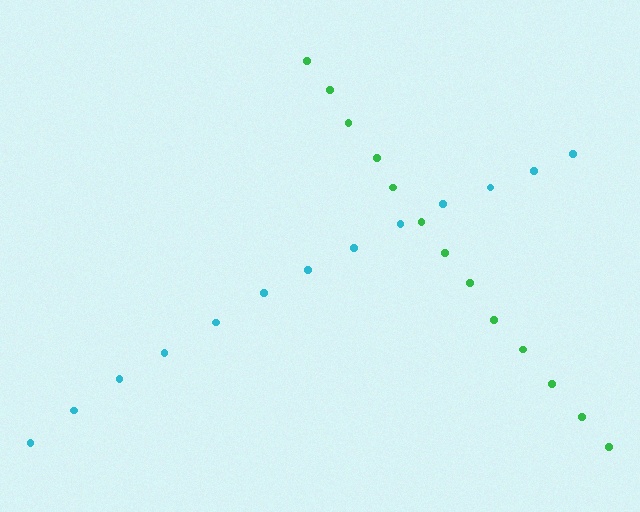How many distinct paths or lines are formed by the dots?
There are 2 distinct paths.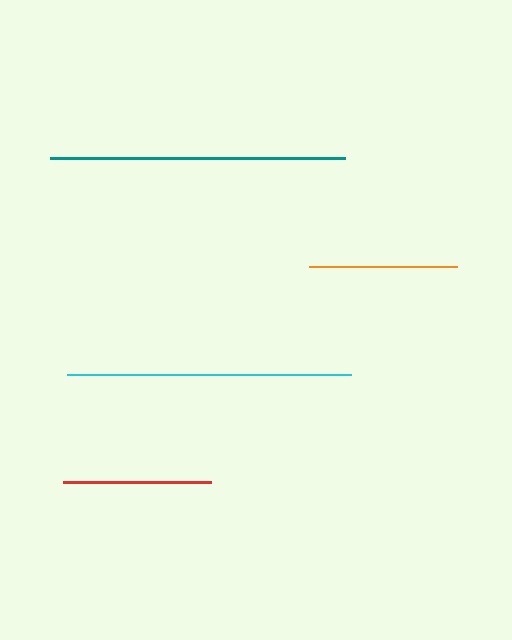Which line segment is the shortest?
The red line is the shortest at approximately 148 pixels.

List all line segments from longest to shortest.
From longest to shortest: teal, cyan, orange, red.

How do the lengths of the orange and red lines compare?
The orange and red lines are approximately the same length.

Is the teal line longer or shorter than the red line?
The teal line is longer than the red line.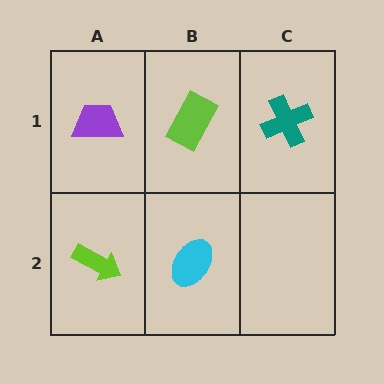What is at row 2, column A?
A lime arrow.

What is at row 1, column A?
A purple trapezoid.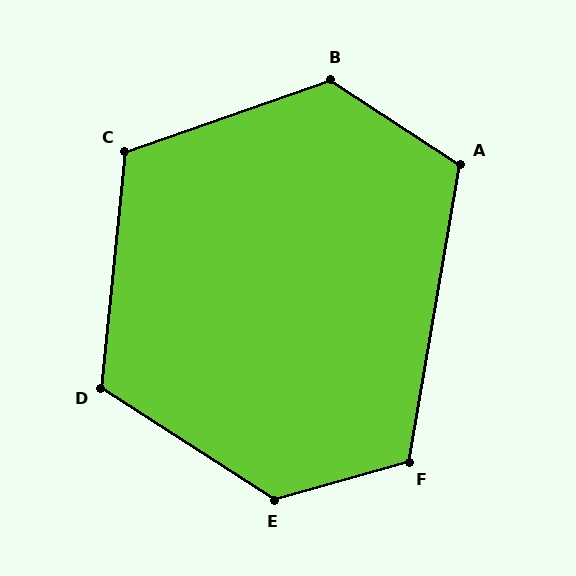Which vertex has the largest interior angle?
E, at approximately 132 degrees.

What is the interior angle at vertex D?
Approximately 117 degrees (obtuse).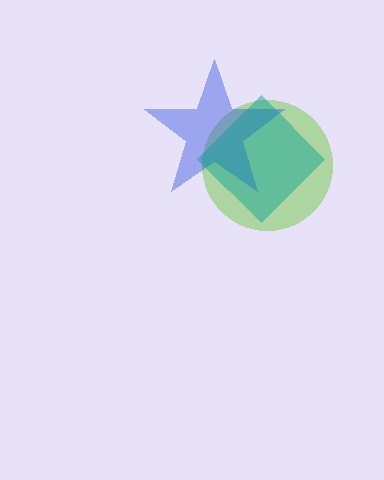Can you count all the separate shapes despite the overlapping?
Yes, there are 3 separate shapes.